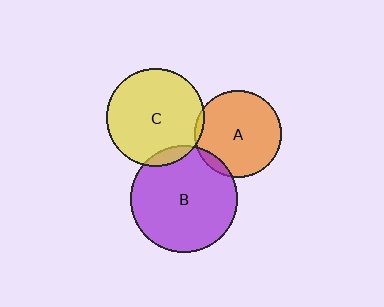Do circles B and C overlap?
Yes.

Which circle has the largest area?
Circle B (purple).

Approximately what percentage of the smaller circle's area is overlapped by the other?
Approximately 10%.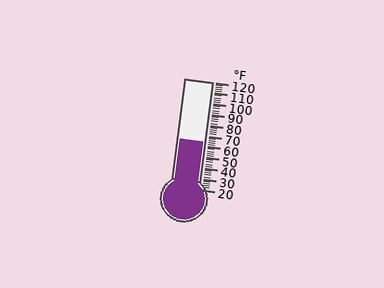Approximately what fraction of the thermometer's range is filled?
The thermometer is filled to approximately 45% of its range.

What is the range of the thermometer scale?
The thermometer scale ranges from 20°F to 120°F.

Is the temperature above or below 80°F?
The temperature is below 80°F.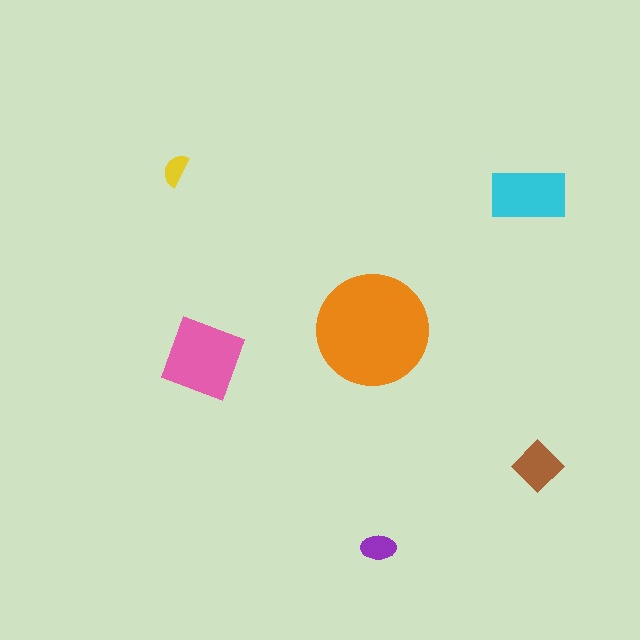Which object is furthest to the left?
The yellow semicircle is leftmost.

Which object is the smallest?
The yellow semicircle.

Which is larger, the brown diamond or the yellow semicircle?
The brown diamond.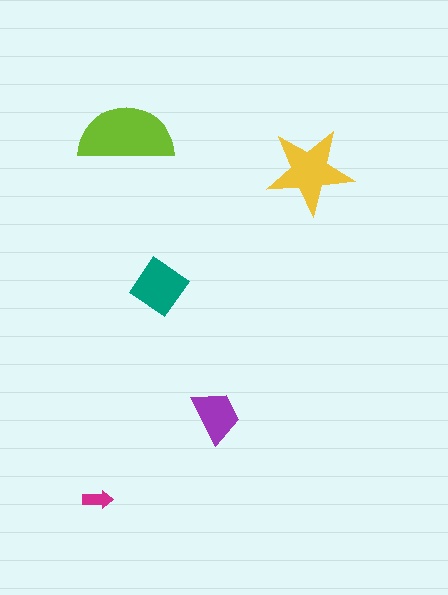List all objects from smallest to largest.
The magenta arrow, the purple trapezoid, the teal diamond, the yellow star, the lime semicircle.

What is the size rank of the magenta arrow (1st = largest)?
5th.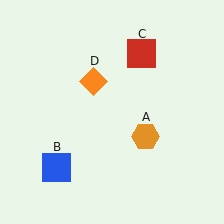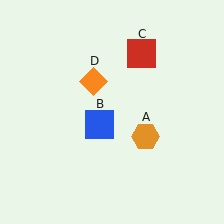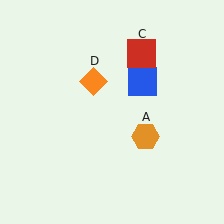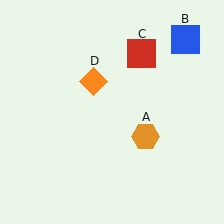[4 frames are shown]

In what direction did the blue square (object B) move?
The blue square (object B) moved up and to the right.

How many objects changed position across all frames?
1 object changed position: blue square (object B).